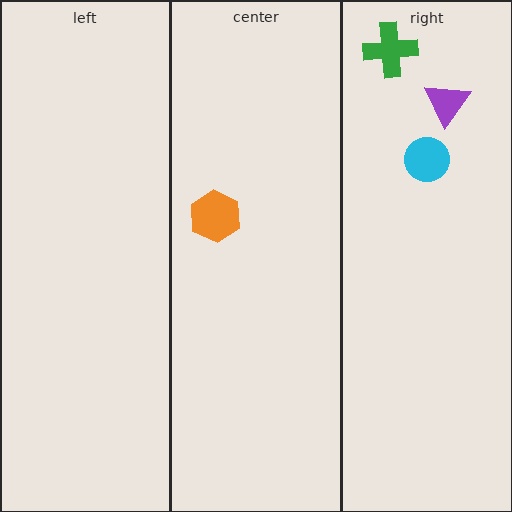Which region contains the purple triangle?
The right region.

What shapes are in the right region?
The cyan circle, the purple triangle, the green cross.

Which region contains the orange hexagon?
The center region.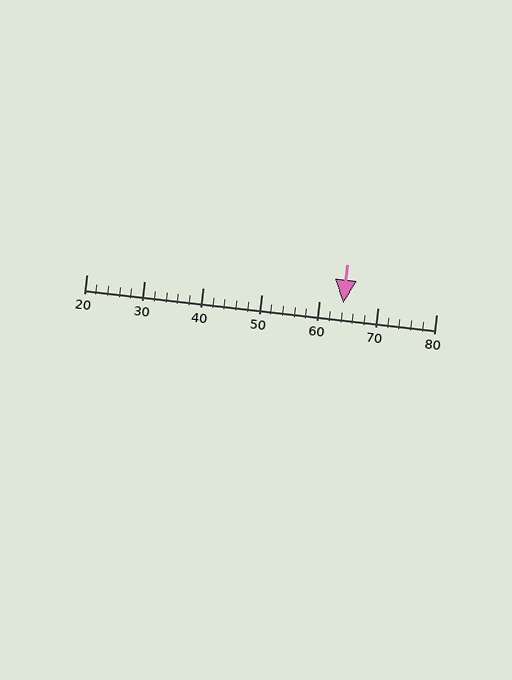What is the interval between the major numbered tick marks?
The major tick marks are spaced 10 units apart.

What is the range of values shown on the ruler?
The ruler shows values from 20 to 80.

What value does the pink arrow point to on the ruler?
The pink arrow points to approximately 64.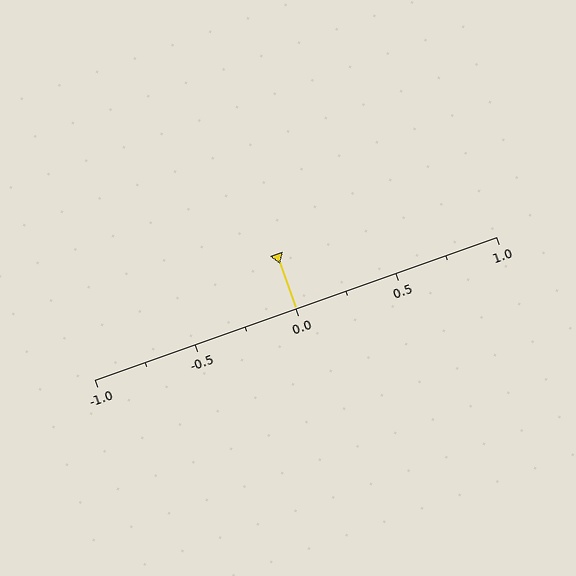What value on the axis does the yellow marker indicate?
The marker indicates approximately 0.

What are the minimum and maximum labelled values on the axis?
The axis runs from -1.0 to 1.0.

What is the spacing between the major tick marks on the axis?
The major ticks are spaced 0.5 apart.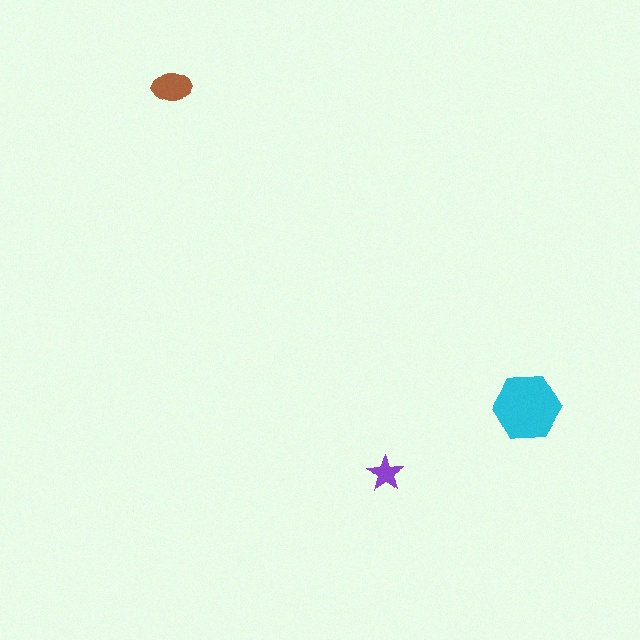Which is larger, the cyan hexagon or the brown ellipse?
The cyan hexagon.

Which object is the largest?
The cyan hexagon.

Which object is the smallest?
The purple star.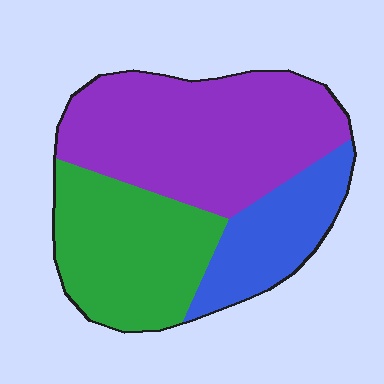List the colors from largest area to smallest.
From largest to smallest: purple, green, blue.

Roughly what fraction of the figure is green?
Green takes up about one third (1/3) of the figure.